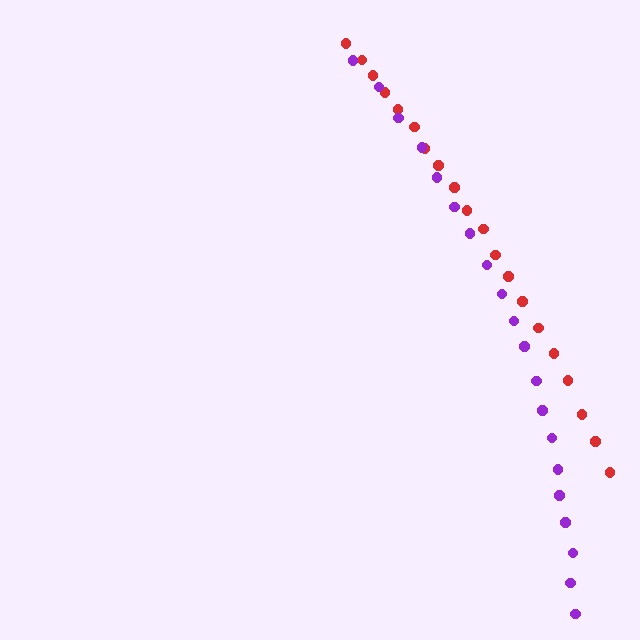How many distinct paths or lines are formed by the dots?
There are 2 distinct paths.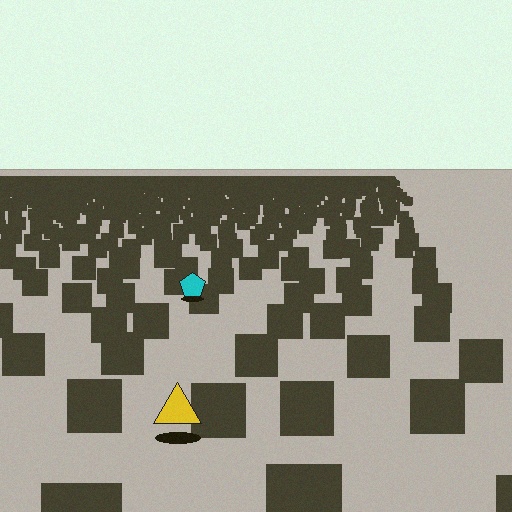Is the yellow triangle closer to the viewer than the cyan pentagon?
Yes. The yellow triangle is closer — you can tell from the texture gradient: the ground texture is coarser near it.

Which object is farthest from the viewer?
The cyan pentagon is farthest from the viewer. It appears smaller and the ground texture around it is denser.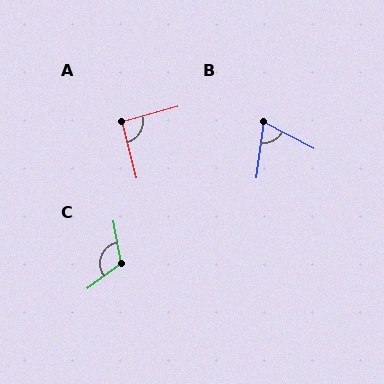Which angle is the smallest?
B, at approximately 69 degrees.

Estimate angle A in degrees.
Approximately 91 degrees.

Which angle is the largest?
C, at approximately 116 degrees.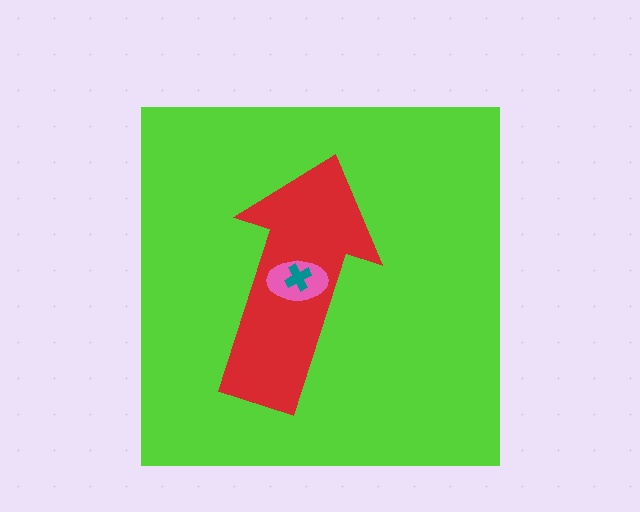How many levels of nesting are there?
4.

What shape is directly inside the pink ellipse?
The teal cross.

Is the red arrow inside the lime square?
Yes.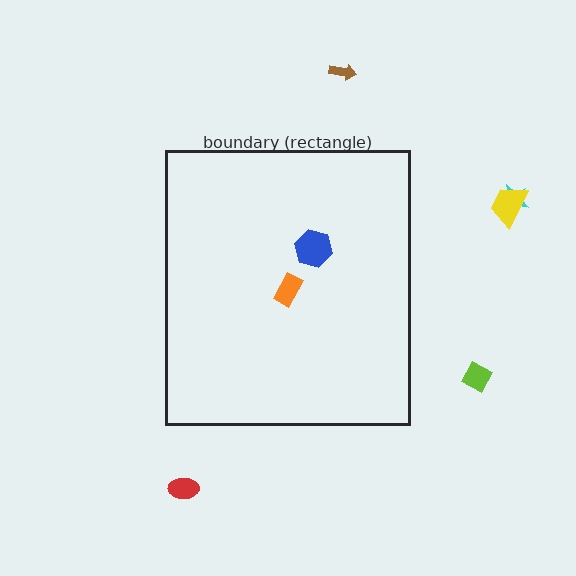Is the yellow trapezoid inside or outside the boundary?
Outside.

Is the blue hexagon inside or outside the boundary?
Inside.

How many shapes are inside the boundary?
2 inside, 5 outside.